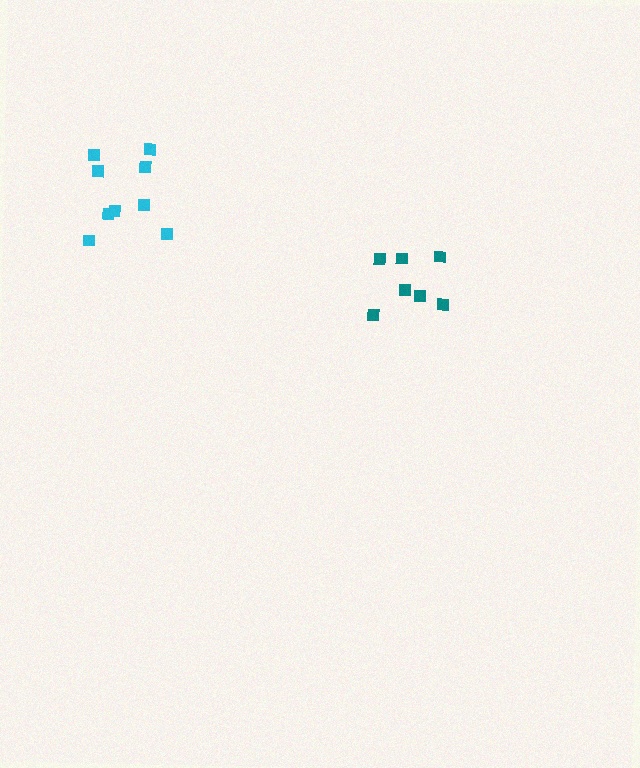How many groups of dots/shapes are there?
There are 2 groups.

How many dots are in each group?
Group 1: 9 dots, Group 2: 7 dots (16 total).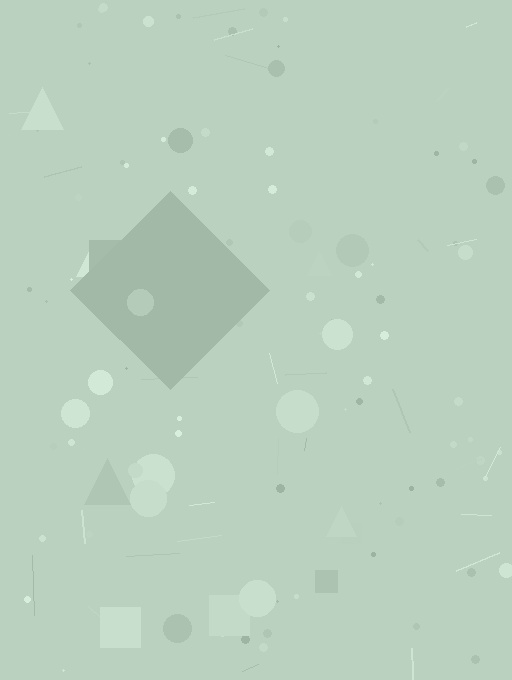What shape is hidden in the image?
A diamond is hidden in the image.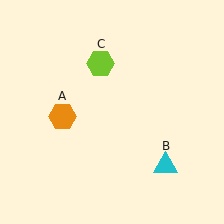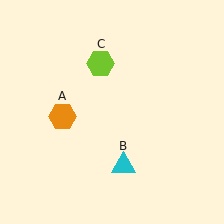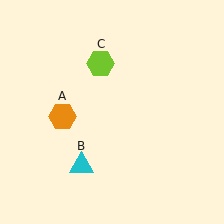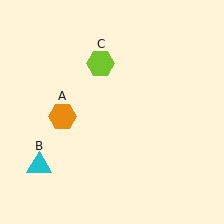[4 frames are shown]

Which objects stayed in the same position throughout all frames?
Orange hexagon (object A) and lime hexagon (object C) remained stationary.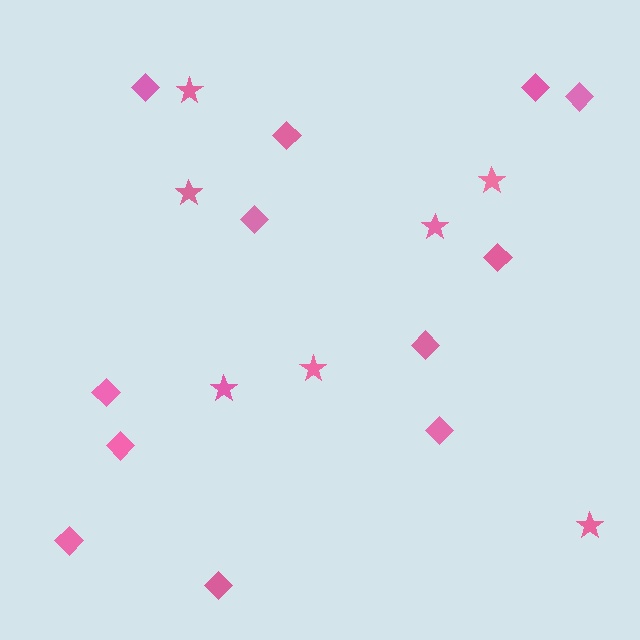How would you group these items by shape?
There are 2 groups: one group of stars (7) and one group of diamonds (12).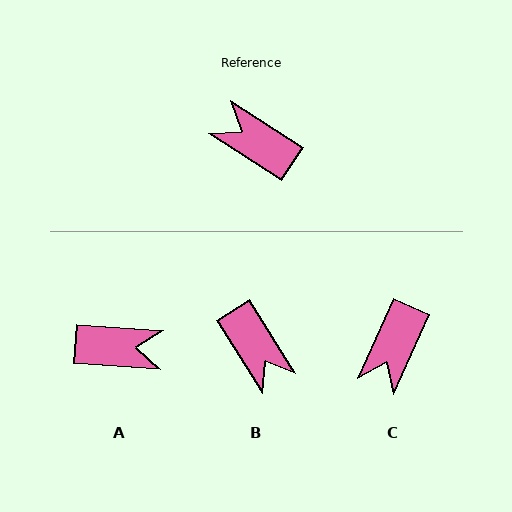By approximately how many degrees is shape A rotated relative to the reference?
Approximately 151 degrees clockwise.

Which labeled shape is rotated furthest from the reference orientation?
B, about 155 degrees away.